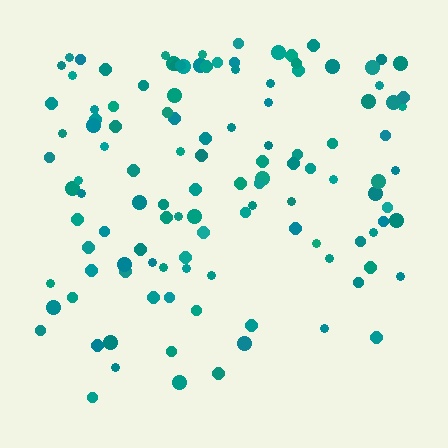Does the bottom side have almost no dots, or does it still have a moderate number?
Still a moderate number, just noticeably fewer than the top.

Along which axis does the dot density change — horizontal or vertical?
Vertical.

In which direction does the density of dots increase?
From bottom to top, with the top side densest.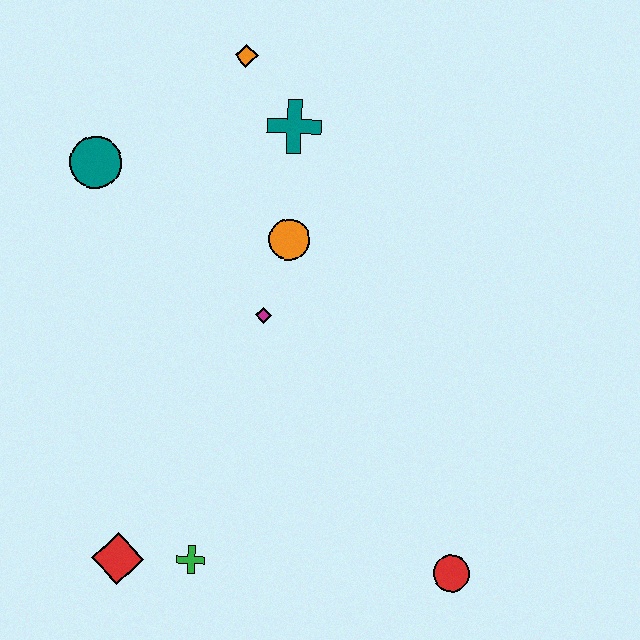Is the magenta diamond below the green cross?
No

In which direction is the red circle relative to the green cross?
The red circle is to the right of the green cross.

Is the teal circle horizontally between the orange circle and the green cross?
No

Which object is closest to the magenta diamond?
The orange circle is closest to the magenta diamond.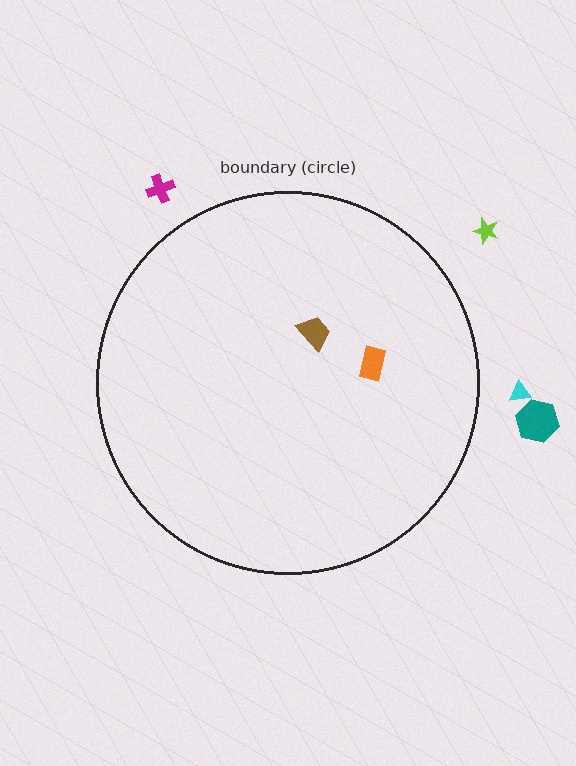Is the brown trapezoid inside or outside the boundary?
Inside.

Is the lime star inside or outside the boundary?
Outside.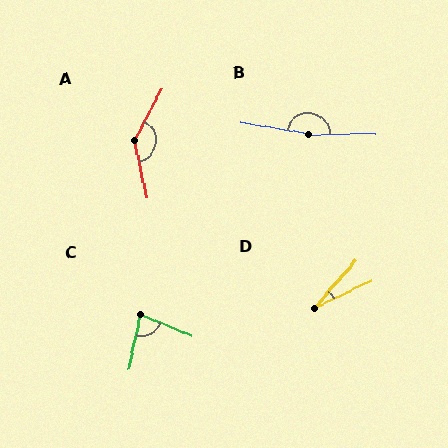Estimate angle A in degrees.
Approximately 140 degrees.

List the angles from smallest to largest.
D (23°), C (79°), A (140°), B (170°).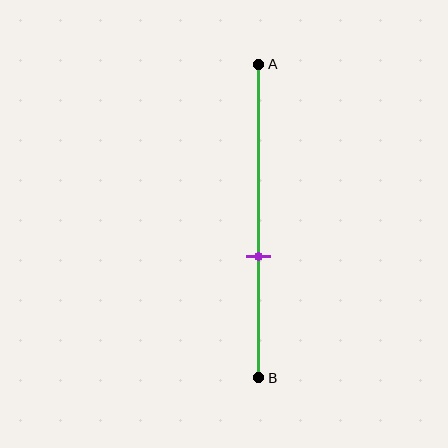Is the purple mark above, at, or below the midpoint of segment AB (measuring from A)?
The purple mark is below the midpoint of segment AB.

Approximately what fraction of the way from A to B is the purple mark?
The purple mark is approximately 60% of the way from A to B.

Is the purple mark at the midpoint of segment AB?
No, the mark is at about 60% from A, not at the 50% midpoint.